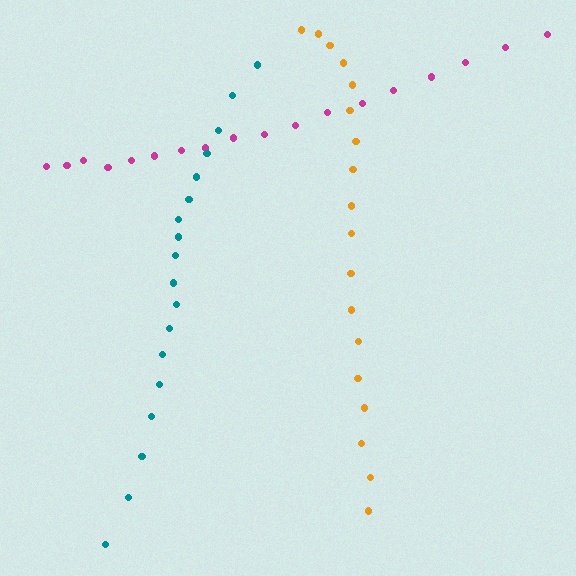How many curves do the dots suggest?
There are 3 distinct paths.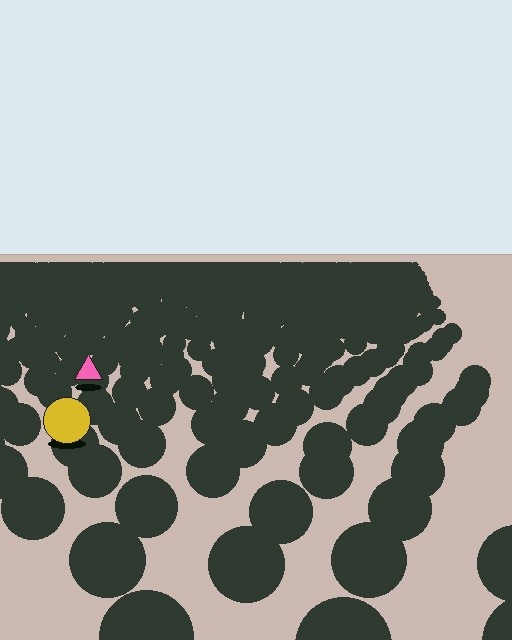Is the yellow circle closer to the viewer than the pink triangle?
Yes. The yellow circle is closer — you can tell from the texture gradient: the ground texture is coarser near it.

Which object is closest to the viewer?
The yellow circle is closest. The texture marks near it are larger and more spread out.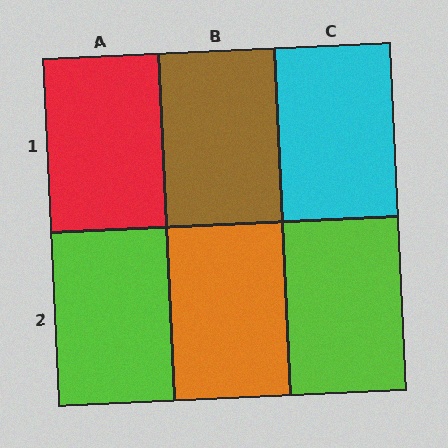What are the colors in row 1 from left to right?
Red, brown, cyan.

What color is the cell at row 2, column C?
Lime.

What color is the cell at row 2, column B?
Orange.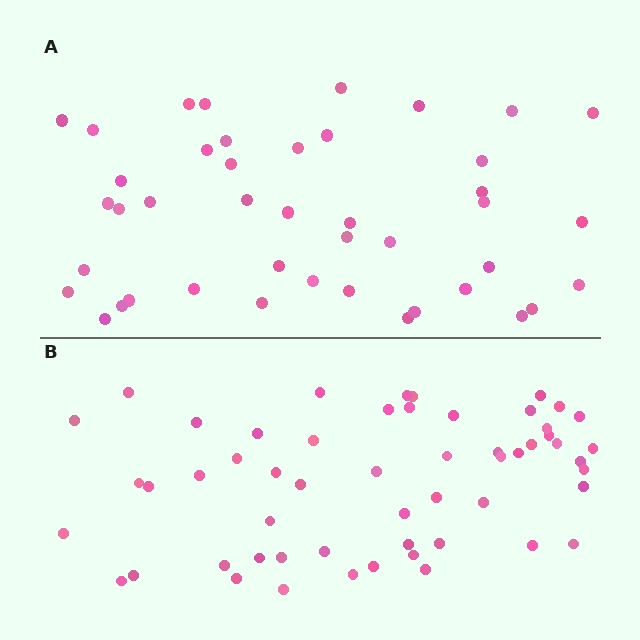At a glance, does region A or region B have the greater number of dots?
Region B (the bottom region) has more dots.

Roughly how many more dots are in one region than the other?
Region B has roughly 12 or so more dots than region A.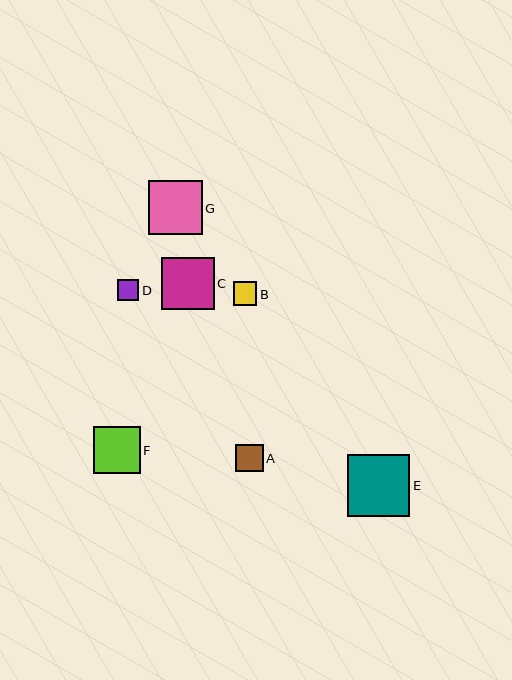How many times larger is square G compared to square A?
Square G is approximately 2.0 times the size of square A.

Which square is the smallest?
Square D is the smallest with a size of approximately 21 pixels.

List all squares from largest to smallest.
From largest to smallest: E, G, C, F, A, B, D.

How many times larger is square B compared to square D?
Square B is approximately 1.1 times the size of square D.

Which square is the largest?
Square E is the largest with a size of approximately 62 pixels.